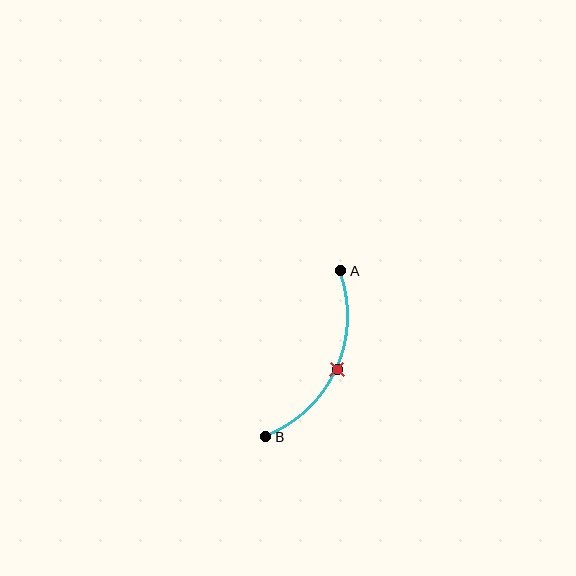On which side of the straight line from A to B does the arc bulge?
The arc bulges to the right of the straight line connecting A and B.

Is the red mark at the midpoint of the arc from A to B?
Yes. The red mark lies on the arc at equal arc-length from both A and B — it is the arc midpoint.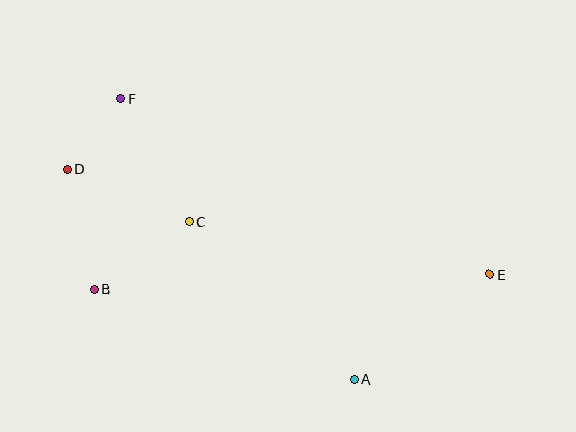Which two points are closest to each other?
Points D and F are closest to each other.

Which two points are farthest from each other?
Points D and E are farthest from each other.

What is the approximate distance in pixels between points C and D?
The distance between C and D is approximately 133 pixels.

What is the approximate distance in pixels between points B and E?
The distance between B and E is approximately 396 pixels.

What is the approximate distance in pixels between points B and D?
The distance between B and D is approximately 123 pixels.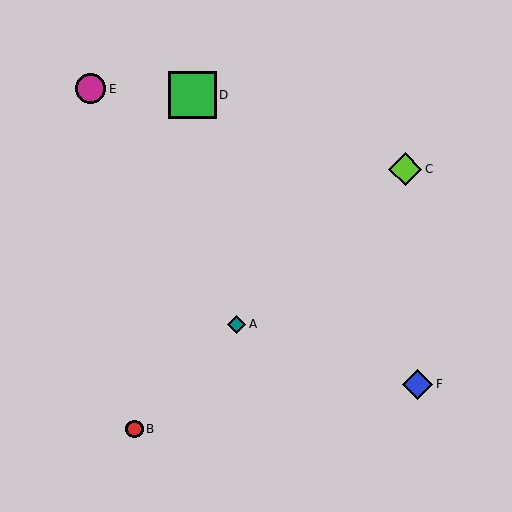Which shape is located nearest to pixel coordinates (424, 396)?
The blue diamond (labeled F) at (418, 384) is nearest to that location.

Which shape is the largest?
The green square (labeled D) is the largest.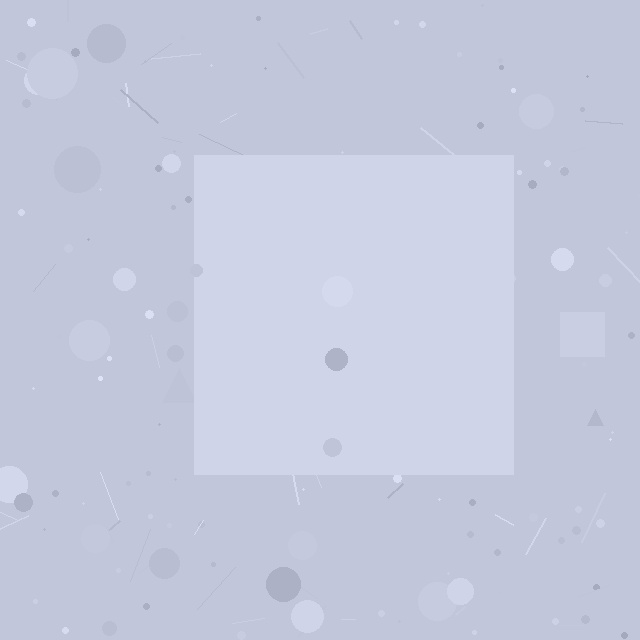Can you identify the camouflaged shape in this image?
The camouflaged shape is a square.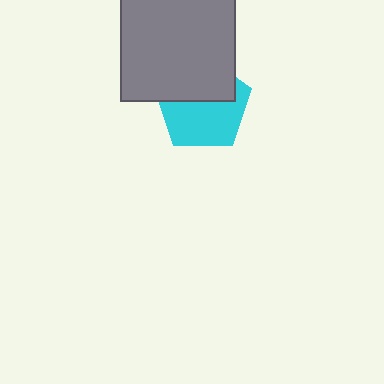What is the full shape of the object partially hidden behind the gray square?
The partially hidden object is a cyan pentagon.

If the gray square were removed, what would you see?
You would see the complete cyan pentagon.